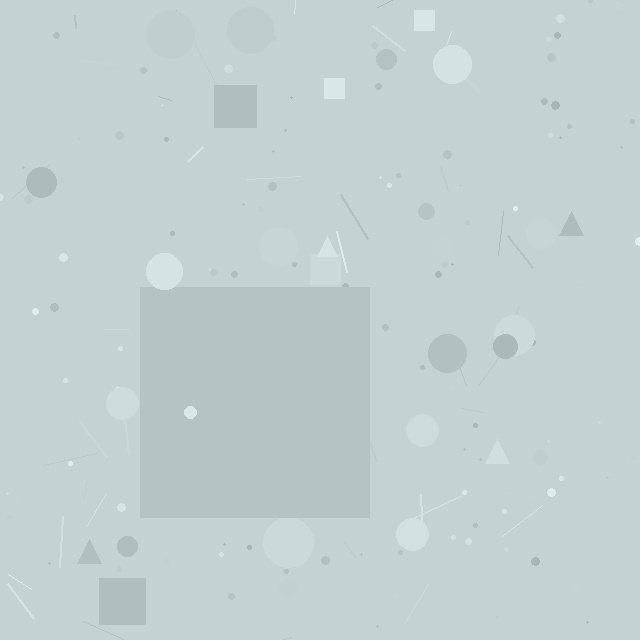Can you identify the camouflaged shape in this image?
The camouflaged shape is a square.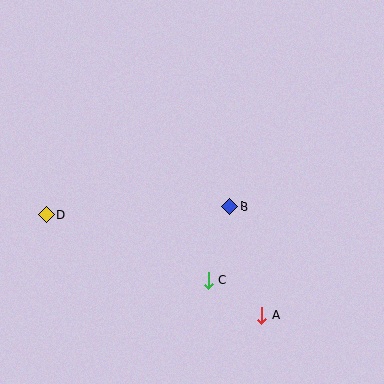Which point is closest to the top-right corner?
Point B is closest to the top-right corner.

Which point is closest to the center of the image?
Point B at (230, 207) is closest to the center.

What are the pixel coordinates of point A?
Point A is at (261, 315).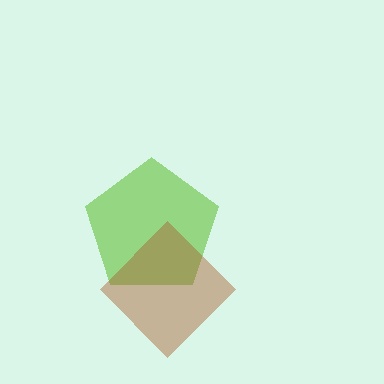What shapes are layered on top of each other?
The layered shapes are: a lime pentagon, a brown diamond.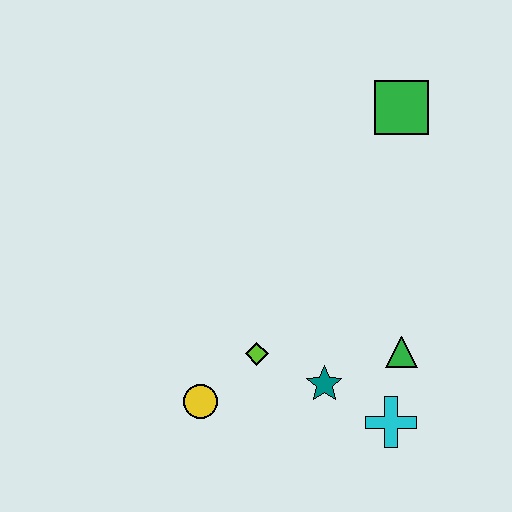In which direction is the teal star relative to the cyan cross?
The teal star is to the left of the cyan cross.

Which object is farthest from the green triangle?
The green square is farthest from the green triangle.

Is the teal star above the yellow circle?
Yes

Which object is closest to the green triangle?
The cyan cross is closest to the green triangle.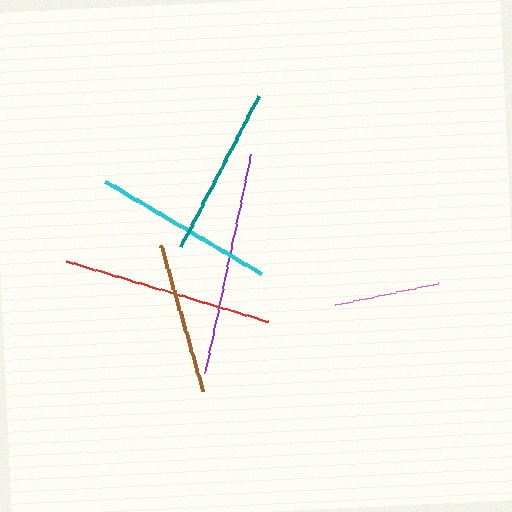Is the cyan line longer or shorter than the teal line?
The cyan line is longer than the teal line.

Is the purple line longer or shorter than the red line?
The purple line is longer than the red line.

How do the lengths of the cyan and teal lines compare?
The cyan and teal lines are approximately the same length.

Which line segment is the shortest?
The pink line is the shortest at approximately 105 pixels.